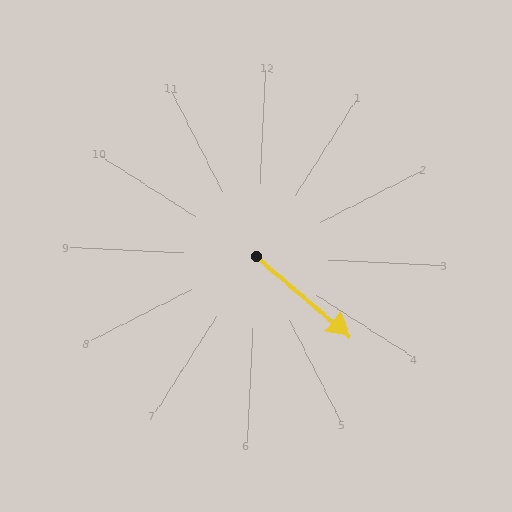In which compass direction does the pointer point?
Southeast.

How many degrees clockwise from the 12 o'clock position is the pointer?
Approximately 128 degrees.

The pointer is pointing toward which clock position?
Roughly 4 o'clock.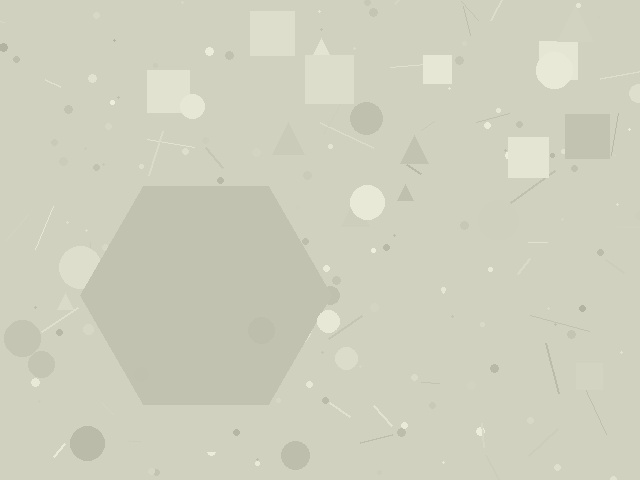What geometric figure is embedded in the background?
A hexagon is embedded in the background.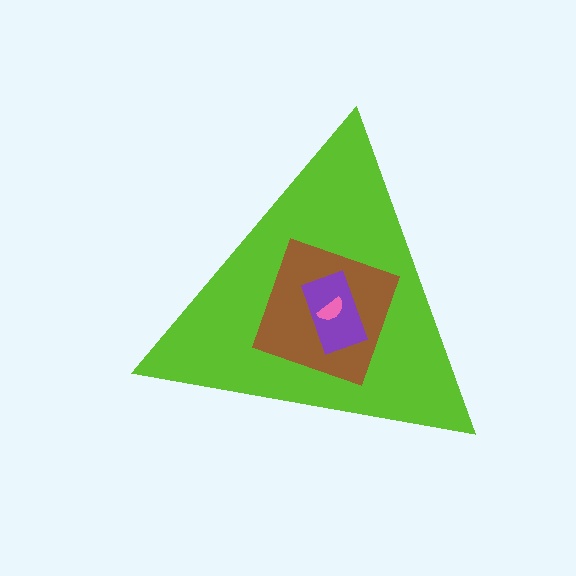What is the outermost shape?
The lime triangle.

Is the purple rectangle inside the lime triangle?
Yes.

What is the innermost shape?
The pink semicircle.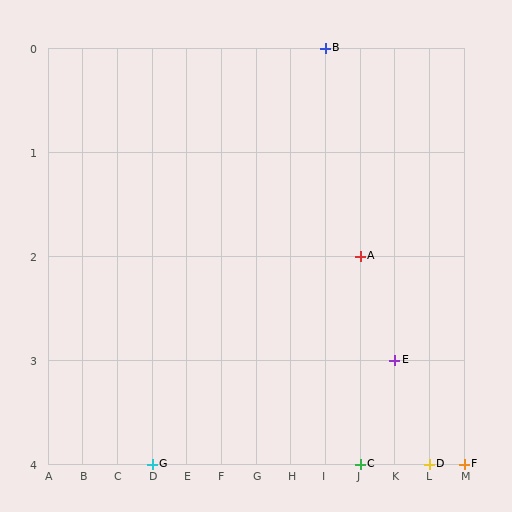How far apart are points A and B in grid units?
Points A and B are 1 column and 2 rows apart (about 2.2 grid units diagonally).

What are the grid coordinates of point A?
Point A is at grid coordinates (J, 2).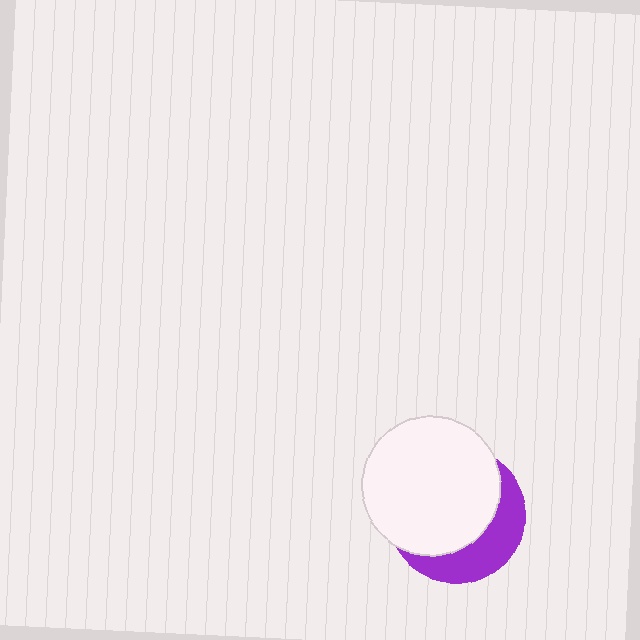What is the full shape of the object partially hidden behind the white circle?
The partially hidden object is a purple circle.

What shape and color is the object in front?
The object in front is a white circle.